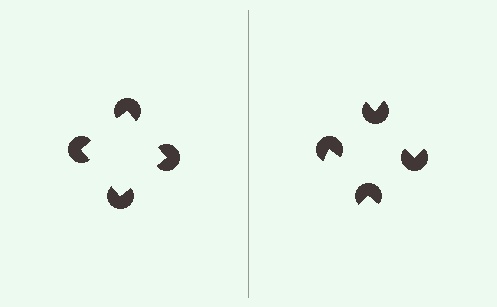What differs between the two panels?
The pac-man discs are positioned identically on both sides; only the wedge orientations differ. On the left they align to a square; on the right they are misaligned.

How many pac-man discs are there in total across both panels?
8 — 4 on each side.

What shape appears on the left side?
An illusory square.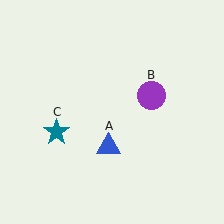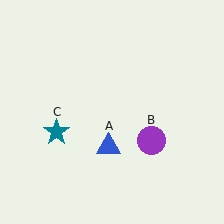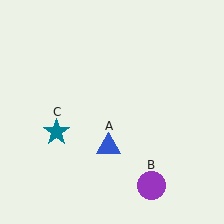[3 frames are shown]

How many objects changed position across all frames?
1 object changed position: purple circle (object B).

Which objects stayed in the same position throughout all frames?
Blue triangle (object A) and teal star (object C) remained stationary.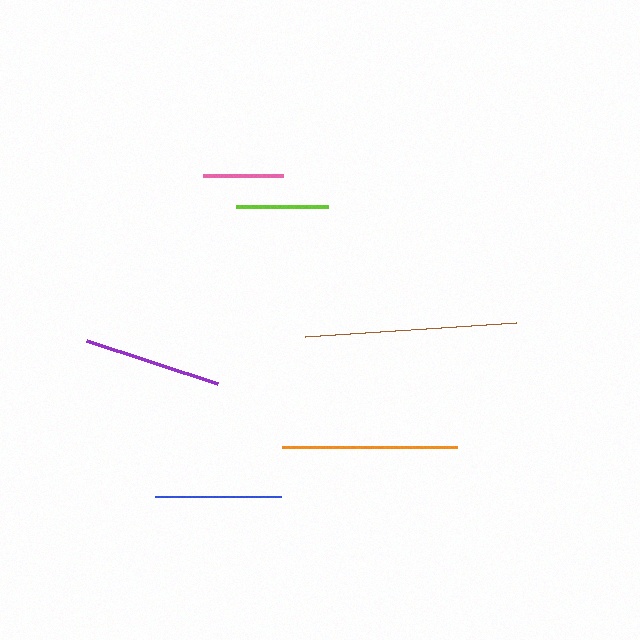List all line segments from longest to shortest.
From longest to shortest: brown, orange, purple, blue, lime, pink.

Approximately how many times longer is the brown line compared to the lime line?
The brown line is approximately 2.3 times the length of the lime line.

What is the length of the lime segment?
The lime segment is approximately 92 pixels long.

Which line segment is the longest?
The brown line is the longest at approximately 212 pixels.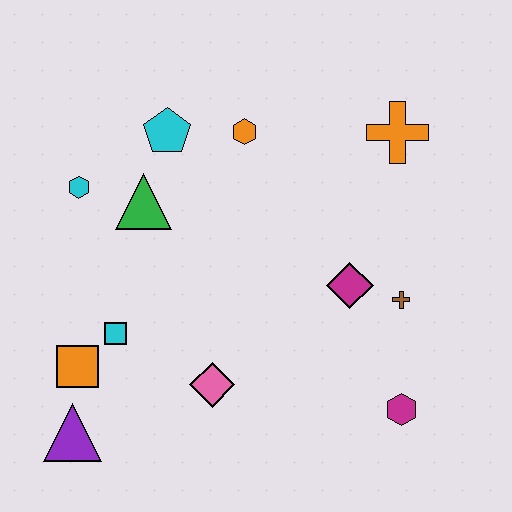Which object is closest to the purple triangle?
The orange square is closest to the purple triangle.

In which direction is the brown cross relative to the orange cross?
The brown cross is below the orange cross.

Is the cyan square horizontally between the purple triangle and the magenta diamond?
Yes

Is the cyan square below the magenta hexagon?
No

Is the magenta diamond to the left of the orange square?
No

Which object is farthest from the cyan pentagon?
The magenta hexagon is farthest from the cyan pentagon.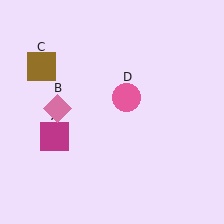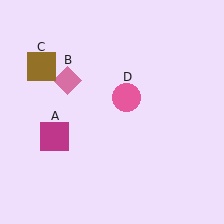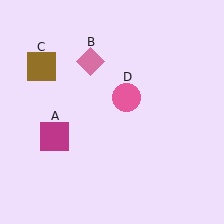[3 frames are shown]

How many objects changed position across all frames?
1 object changed position: pink diamond (object B).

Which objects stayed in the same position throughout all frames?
Magenta square (object A) and brown square (object C) and pink circle (object D) remained stationary.